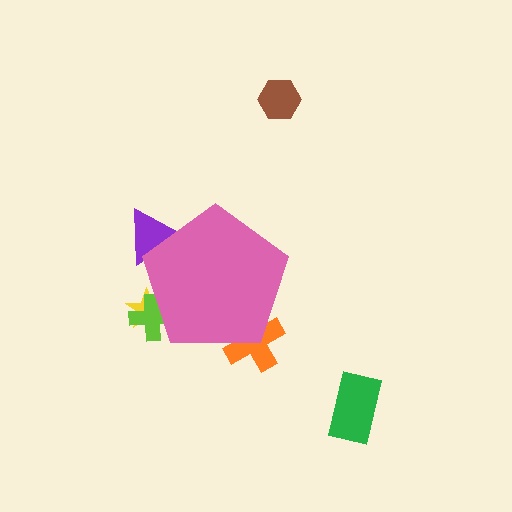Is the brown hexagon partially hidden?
No, the brown hexagon is fully visible.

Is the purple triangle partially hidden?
Yes, the purple triangle is partially hidden behind the pink pentagon.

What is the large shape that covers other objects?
A pink pentagon.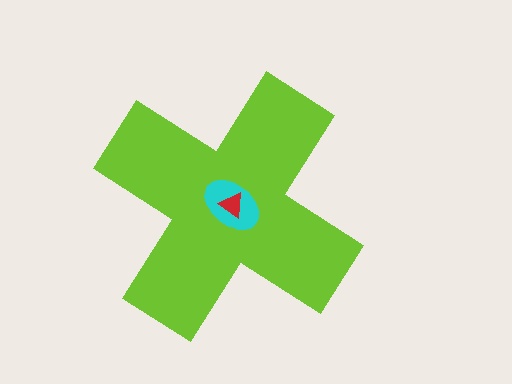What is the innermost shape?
The red triangle.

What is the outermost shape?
The lime cross.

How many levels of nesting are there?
3.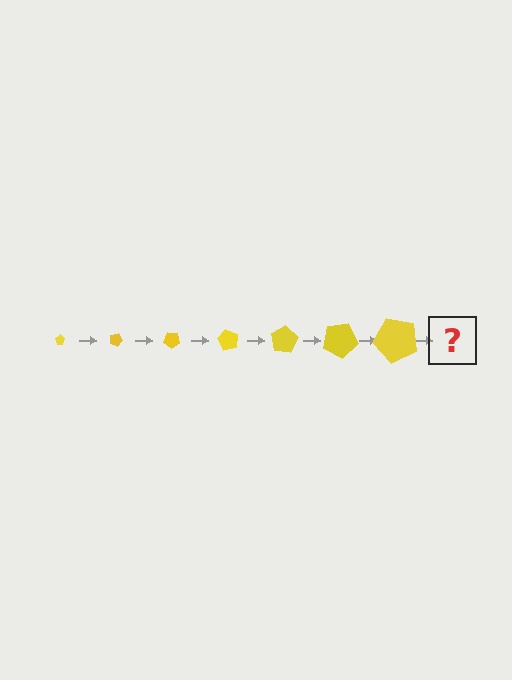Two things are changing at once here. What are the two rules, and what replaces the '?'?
The two rules are that the pentagon grows larger each step and it rotates 20 degrees each step. The '?' should be a pentagon, larger than the previous one and rotated 140 degrees from the start.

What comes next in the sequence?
The next element should be a pentagon, larger than the previous one and rotated 140 degrees from the start.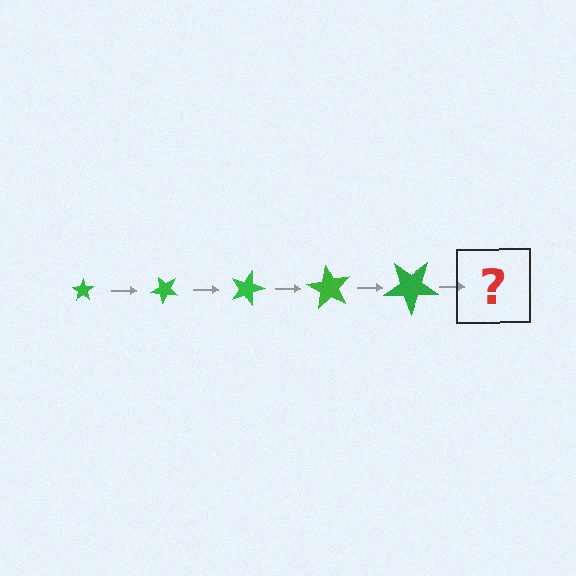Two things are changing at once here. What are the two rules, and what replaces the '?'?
The two rules are that the star grows larger each step and it rotates 45 degrees each step. The '?' should be a star, larger than the previous one and rotated 225 degrees from the start.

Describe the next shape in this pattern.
It should be a star, larger than the previous one and rotated 225 degrees from the start.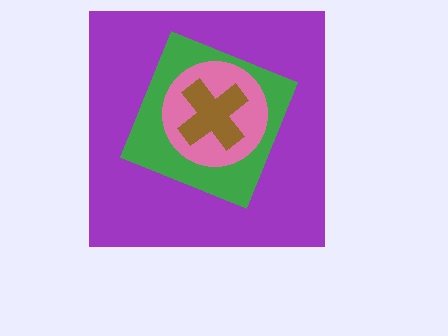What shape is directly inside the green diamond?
The pink circle.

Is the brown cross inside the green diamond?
Yes.